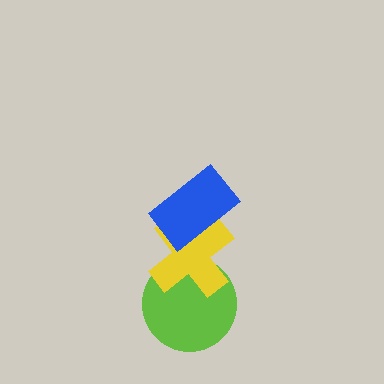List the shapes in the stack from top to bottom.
From top to bottom: the blue rectangle, the yellow cross, the lime circle.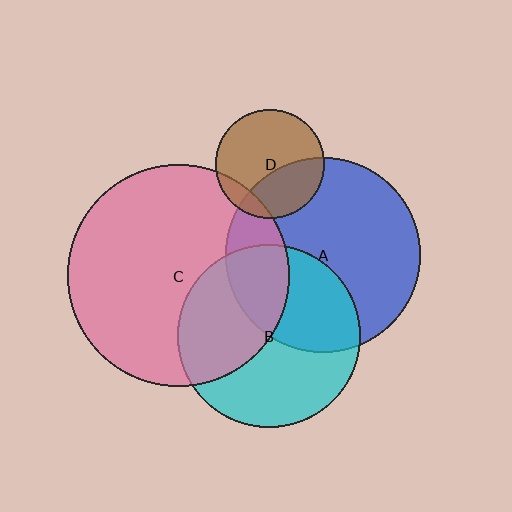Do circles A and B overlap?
Yes.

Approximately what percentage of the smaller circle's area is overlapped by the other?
Approximately 40%.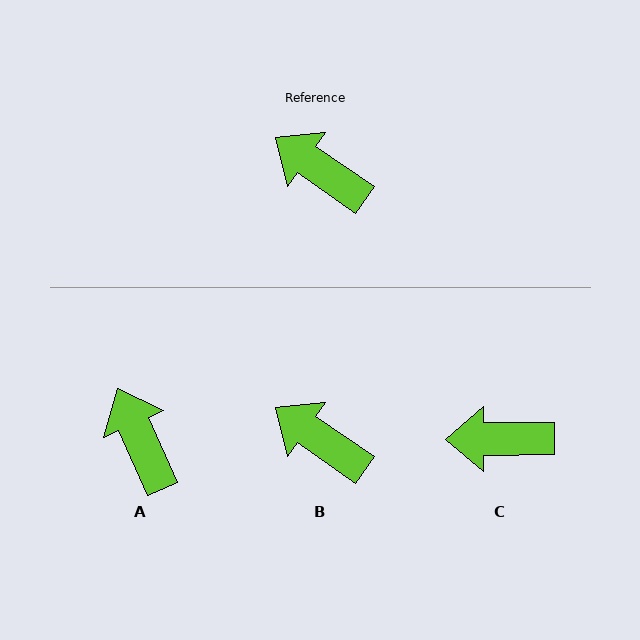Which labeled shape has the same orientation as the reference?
B.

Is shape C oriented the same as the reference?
No, it is off by about 35 degrees.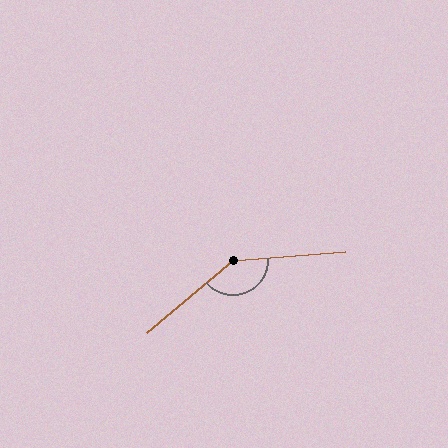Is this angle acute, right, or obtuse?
It is obtuse.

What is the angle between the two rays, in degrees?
Approximately 144 degrees.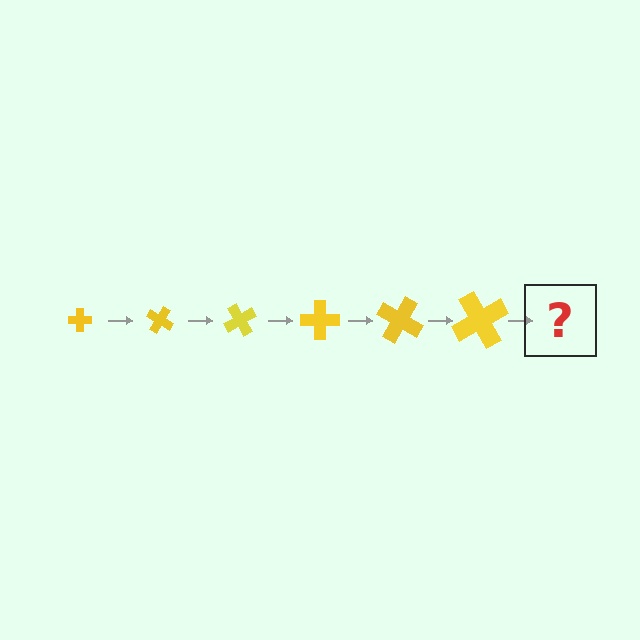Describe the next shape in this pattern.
It should be a cross, larger than the previous one and rotated 180 degrees from the start.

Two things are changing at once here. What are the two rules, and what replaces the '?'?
The two rules are that the cross grows larger each step and it rotates 30 degrees each step. The '?' should be a cross, larger than the previous one and rotated 180 degrees from the start.